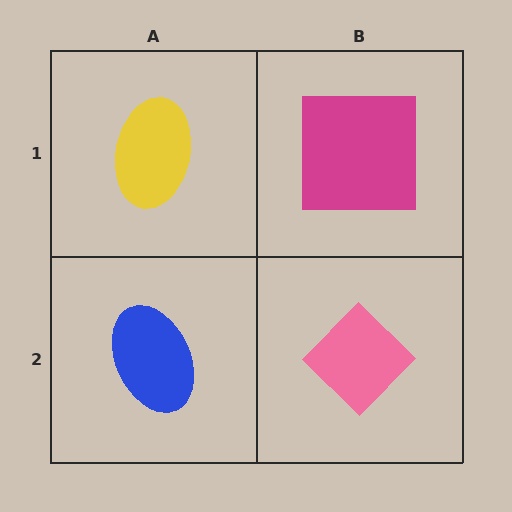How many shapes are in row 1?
2 shapes.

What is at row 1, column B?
A magenta square.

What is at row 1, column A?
A yellow ellipse.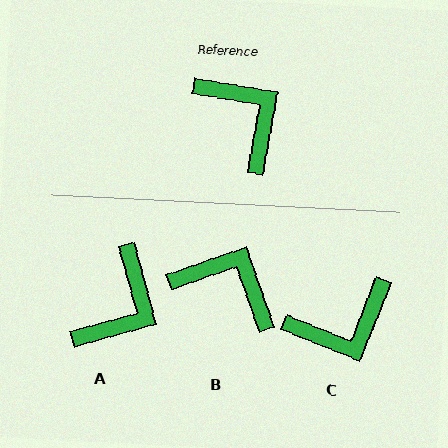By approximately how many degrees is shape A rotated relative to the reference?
Approximately 65 degrees clockwise.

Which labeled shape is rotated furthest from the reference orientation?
C, about 102 degrees away.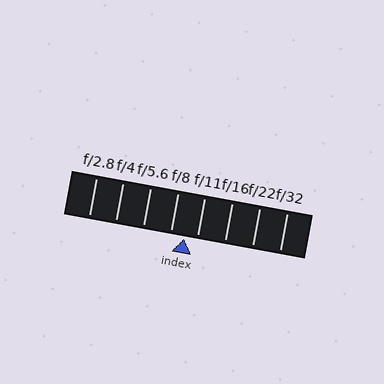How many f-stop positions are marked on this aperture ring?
There are 8 f-stop positions marked.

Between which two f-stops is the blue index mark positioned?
The index mark is between f/8 and f/11.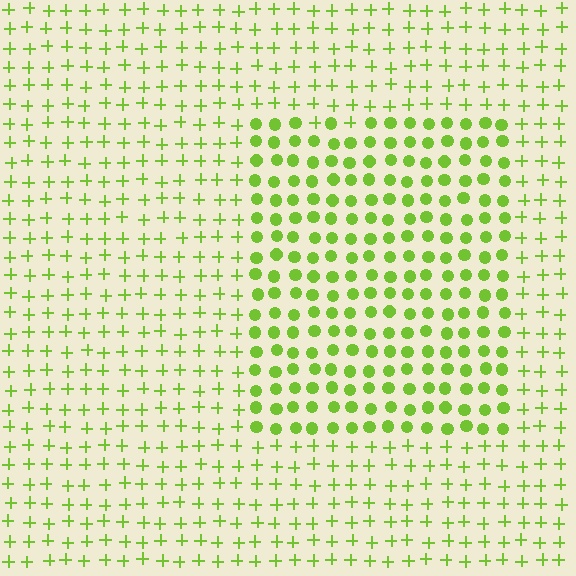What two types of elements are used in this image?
The image uses circles inside the rectangle region and plus signs outside it.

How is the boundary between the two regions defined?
The boundary is defined by a change in element shape: circles inside vs. plus signs outside. All elements share the same color and spacing.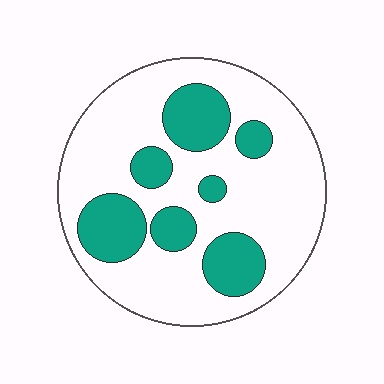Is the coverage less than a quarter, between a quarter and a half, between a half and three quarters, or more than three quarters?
Between a quarter and a half.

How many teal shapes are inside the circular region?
7.